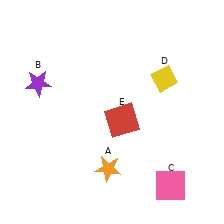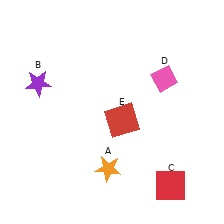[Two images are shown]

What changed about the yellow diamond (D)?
In Image 1, D is yellow. In Image 2, it changed to pink.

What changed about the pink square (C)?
In Image 1, C is pink. In Image 2, it changed to red.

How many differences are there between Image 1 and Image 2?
There are 2 differences between the two images.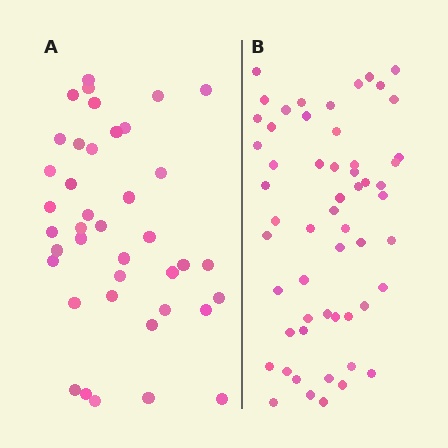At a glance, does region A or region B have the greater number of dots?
Region B (the right region) has more dots.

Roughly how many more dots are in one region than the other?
Region B has approximately 15 more dots than region A.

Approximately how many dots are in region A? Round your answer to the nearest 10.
About 40 dots.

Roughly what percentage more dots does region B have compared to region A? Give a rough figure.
About 40% more.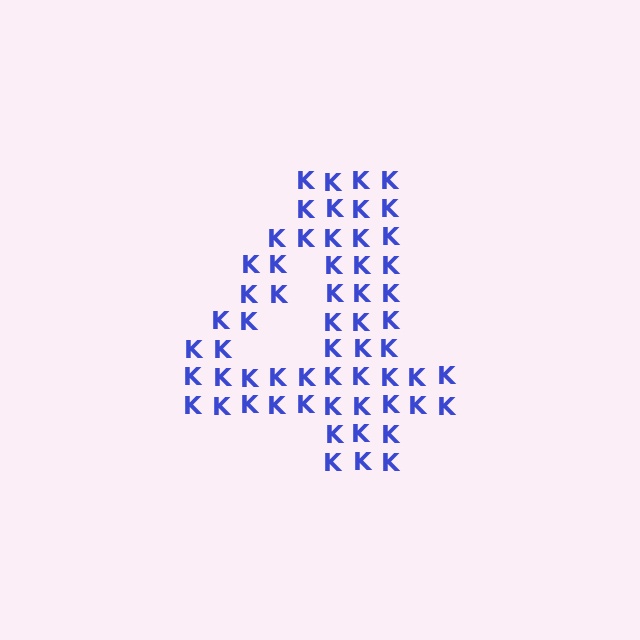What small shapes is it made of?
It is made of small letter K's.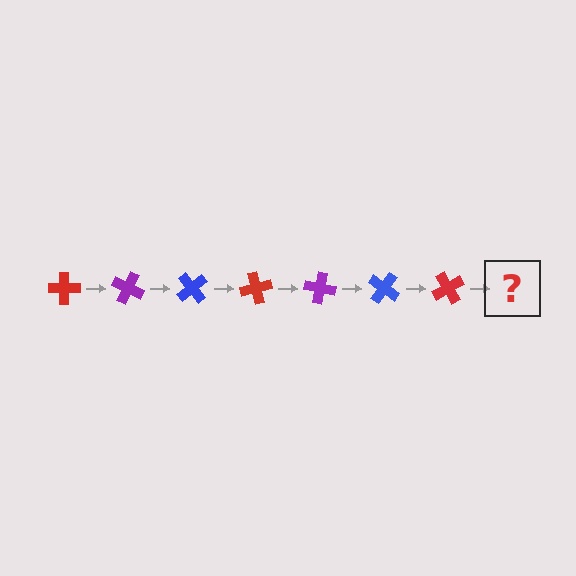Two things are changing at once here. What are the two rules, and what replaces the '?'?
The two rules are that it rotates 25 degrees each step and the color cycles through red, purple, and blue. The '?' should be a purple cross, rotated 175 degrees from the start.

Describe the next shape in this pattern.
It should be a purple cross, rotated 175 degrees from the start.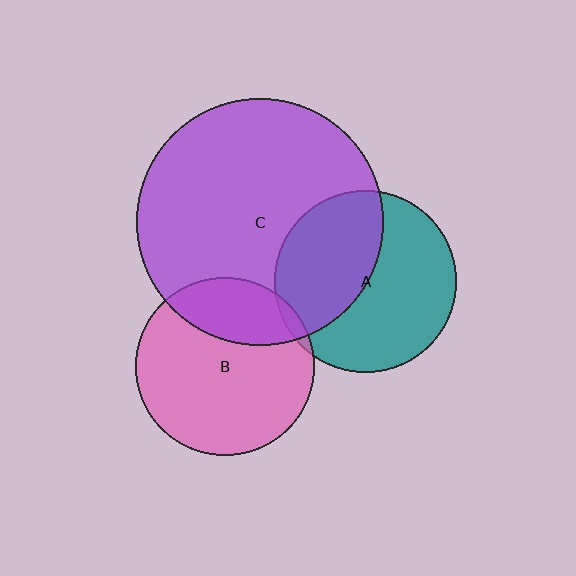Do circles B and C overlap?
Yes.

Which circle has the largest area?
Circle C (purple).